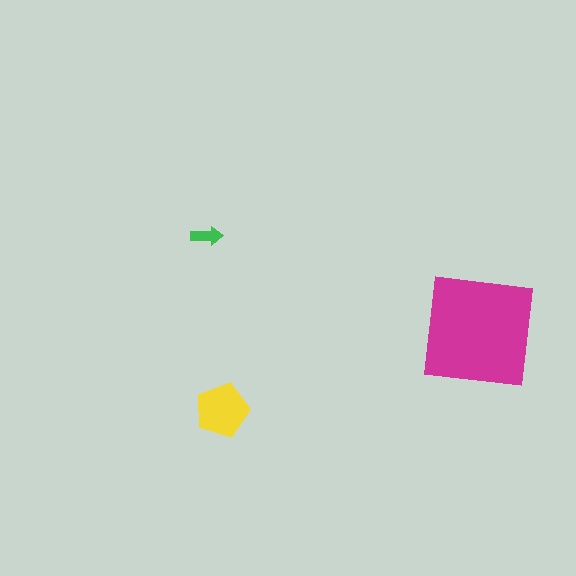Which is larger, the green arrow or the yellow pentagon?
The yellow pentagon.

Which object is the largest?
The magenta square.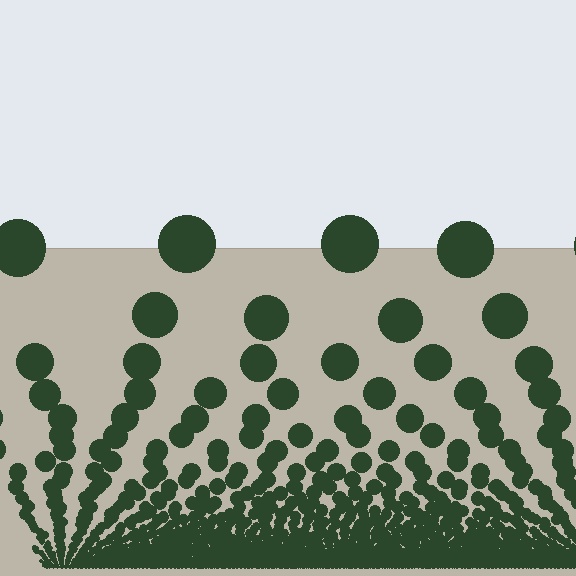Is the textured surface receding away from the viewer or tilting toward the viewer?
The surface appears to tilt toward the viewer. Texture elements get larger and sparser toward the top.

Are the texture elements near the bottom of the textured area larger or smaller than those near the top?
Smaller. The gradient is inverted — elements near the bottom are smaller and denser.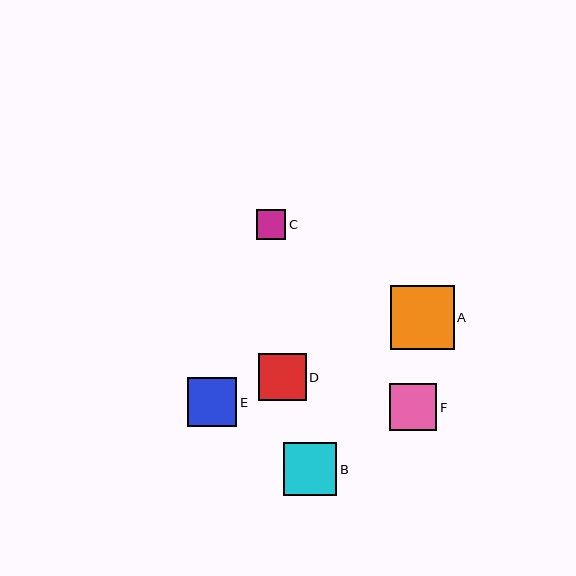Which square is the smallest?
Square C is the smallest with a size of approximately 29 pixels.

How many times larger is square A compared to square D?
Square A is approximately 1.3 times the size of square D.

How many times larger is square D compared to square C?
Square D is approximately 1.6 times the size of square C.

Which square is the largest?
Square A is the largest with a size of approximately 64 pixels.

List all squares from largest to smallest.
From largest to smallest: A, B, E, D, F, C.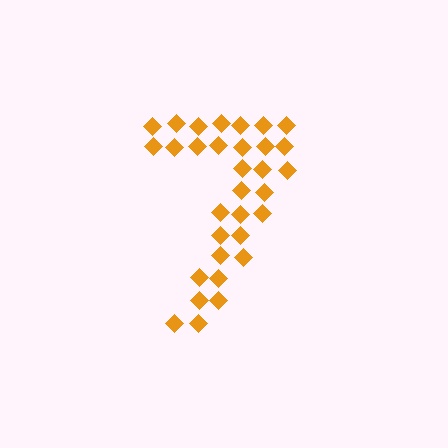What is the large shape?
The large shape is the digit 7.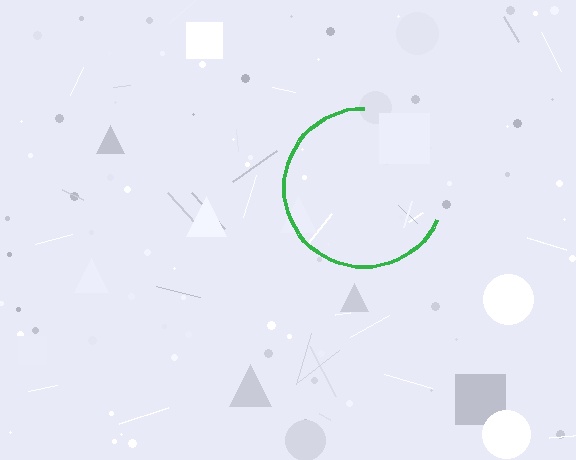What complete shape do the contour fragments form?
The contour fragments form a circle.